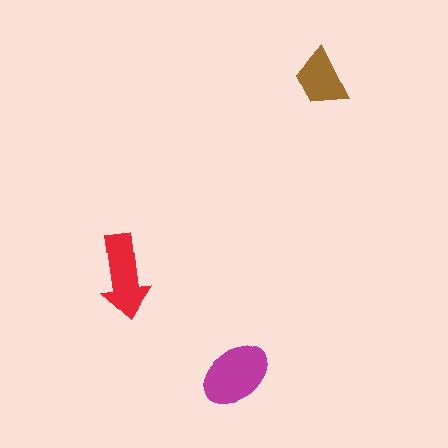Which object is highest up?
The brown trapezoid is topmost.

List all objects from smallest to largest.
The brown trapezoid, the red arrow, the magenta ellipse.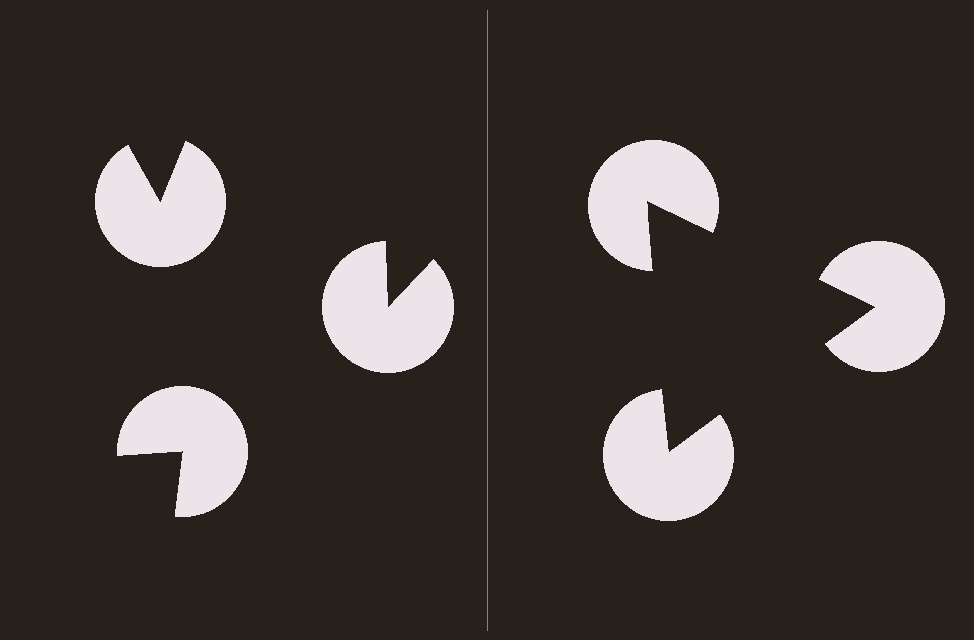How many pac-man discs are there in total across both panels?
6 — 3 on each side.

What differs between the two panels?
The pac-man discs are positioned identically on both sides; only the wedge orientations differ. On the right they align to a triangle; on the left they are misaligned.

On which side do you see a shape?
An illusory triangle appears on the right side. On the left side the wedge cuts are rotated, so no coherent shape forms.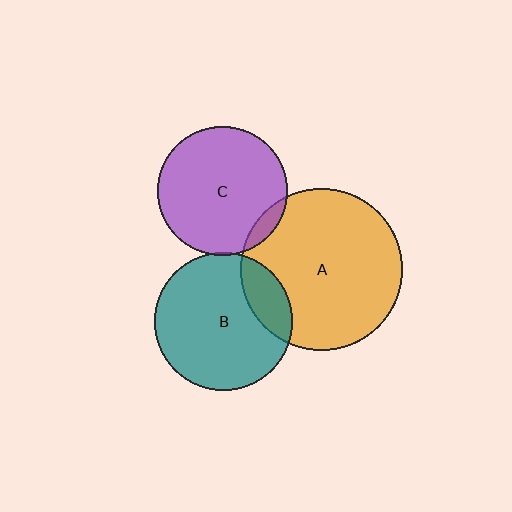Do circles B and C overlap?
Yes.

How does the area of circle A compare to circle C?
Approximately 1.6 times.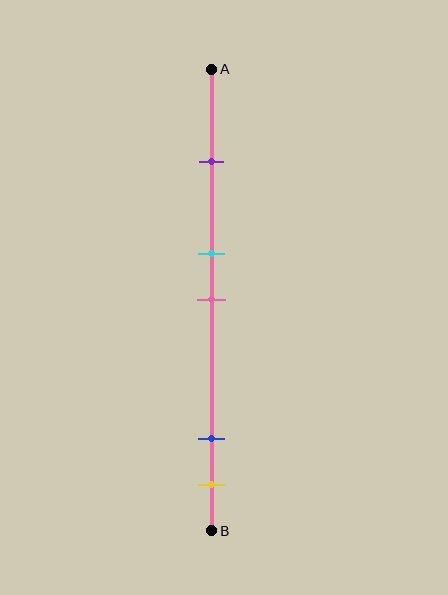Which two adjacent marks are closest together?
The cyan and pink marks are the closest adjacent pair.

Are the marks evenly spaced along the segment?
No, the marks are not evenly spaced.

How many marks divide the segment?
There are 5 marks dividing the segment.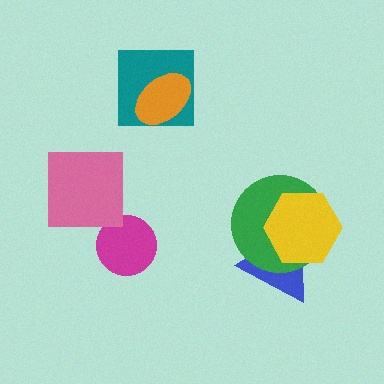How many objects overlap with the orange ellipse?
1 object overlaps with the orange ellipse.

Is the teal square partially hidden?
Yes, it is partially covered by another shape.